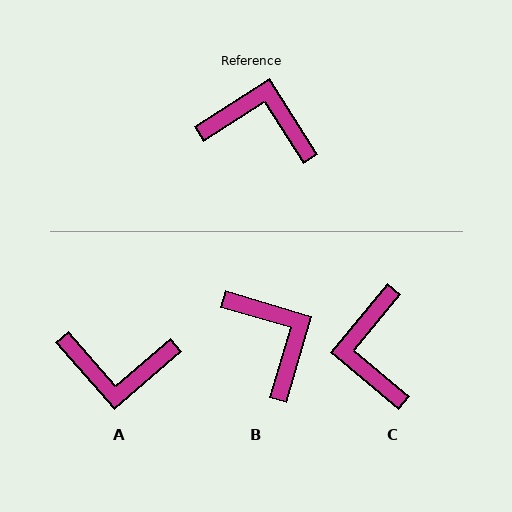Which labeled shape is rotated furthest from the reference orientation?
A, about 171 degrees away.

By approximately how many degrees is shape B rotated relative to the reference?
Approximately 49 degrees clockwise.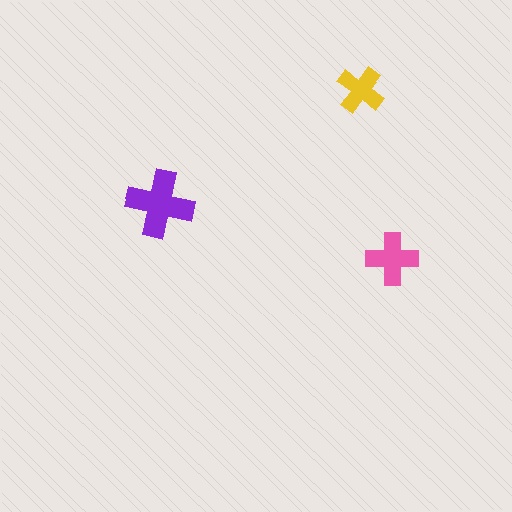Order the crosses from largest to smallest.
the purple one, the pink one, the yellow one.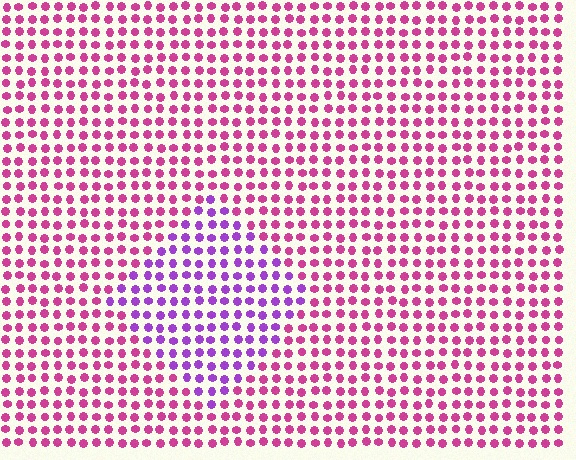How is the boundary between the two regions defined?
The boundary is defined purely by a slight shift in hue (about 42 degrees). Spacing, size, and orientation are identical on both sides.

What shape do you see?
I see a diamond.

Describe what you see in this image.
The image is filled with small magenta elements in a uniform arrangement. A diamond-shaped region is visible where the elements are tinted to a slightly different hue, forming a subtle color boundary.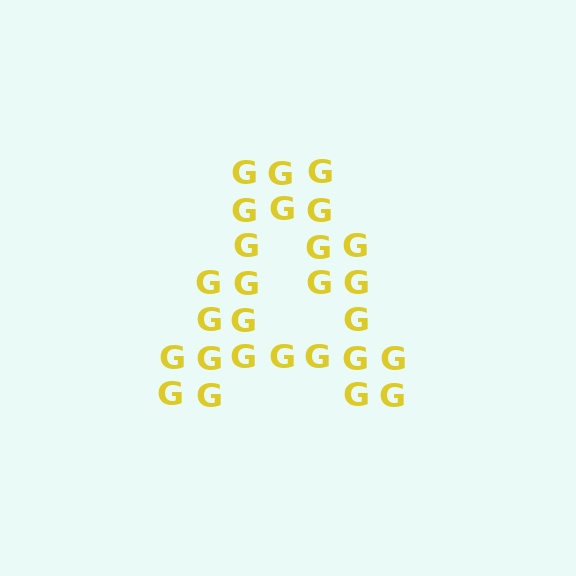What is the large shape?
The large shape is the letter A.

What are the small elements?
The small elements are letter G's.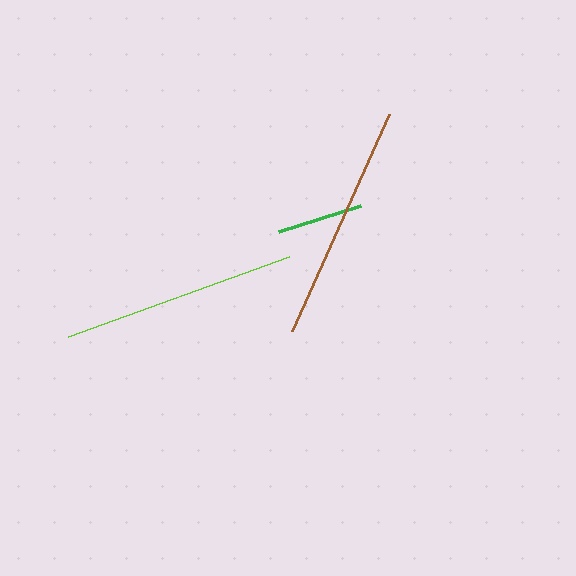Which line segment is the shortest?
The green line is the shortest at approximately 86 pixels.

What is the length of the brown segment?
The brown segment is approximately 237 pixels long.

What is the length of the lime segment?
The lime segment is approximately 234 pixels long.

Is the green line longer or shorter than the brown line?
The brown line is longer than the green line.